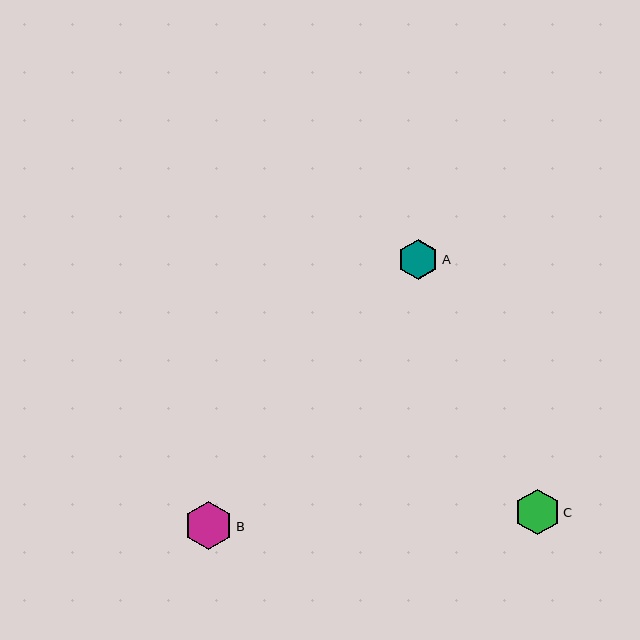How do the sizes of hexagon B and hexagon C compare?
Hexagon B and hexagon C are approximately the same size.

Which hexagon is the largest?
Hexagon B is the largest with a size of approximately 48 pixels.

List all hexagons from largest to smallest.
From largest to smallest: B, C, A.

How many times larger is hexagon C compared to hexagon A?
Hexagon C is approximately 1.1 times the size of hexagon A.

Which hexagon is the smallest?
Hexagon A is the smallest with a size of approximately 41 pixels.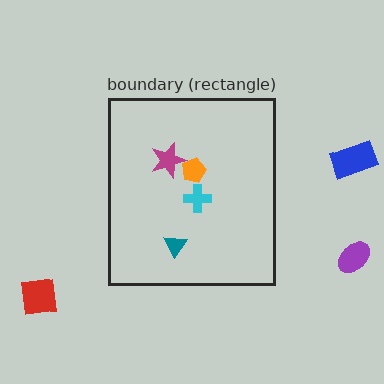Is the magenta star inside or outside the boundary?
Inside.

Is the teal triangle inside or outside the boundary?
Inside.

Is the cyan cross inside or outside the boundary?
Inside.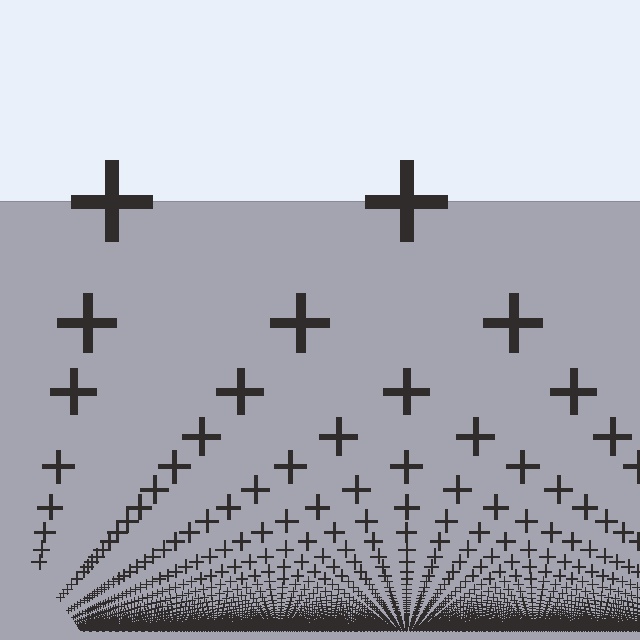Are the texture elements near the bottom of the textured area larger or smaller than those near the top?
Smaller. The gradient is inverted — elements near the bottom are smaller and denser.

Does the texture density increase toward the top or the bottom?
Density increases toward the bottom.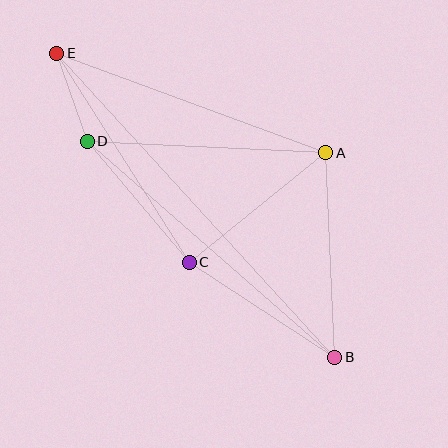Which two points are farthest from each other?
Points B and E are farthest from each other.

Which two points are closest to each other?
Points D and E are closest to each other.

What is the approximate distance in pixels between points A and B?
The distance between A and B is approximately 204 pixels.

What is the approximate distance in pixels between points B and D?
The distance between B and D is approximately 328 pixels.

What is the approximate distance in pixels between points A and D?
The distance between A and D is approximately 239 pixels.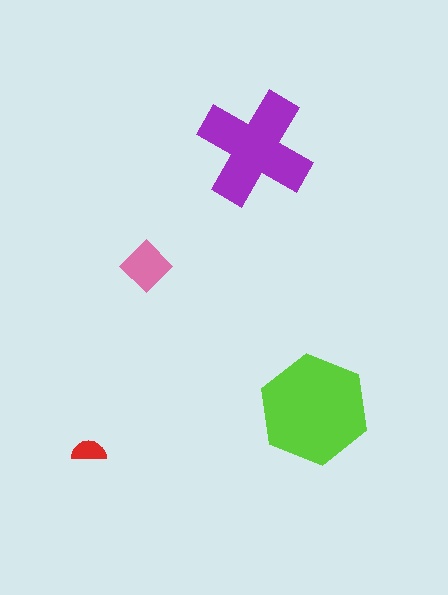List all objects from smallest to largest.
The red semicircle, the pink diamond, the purple cross, the lime hexagon.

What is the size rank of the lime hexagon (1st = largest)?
1st.